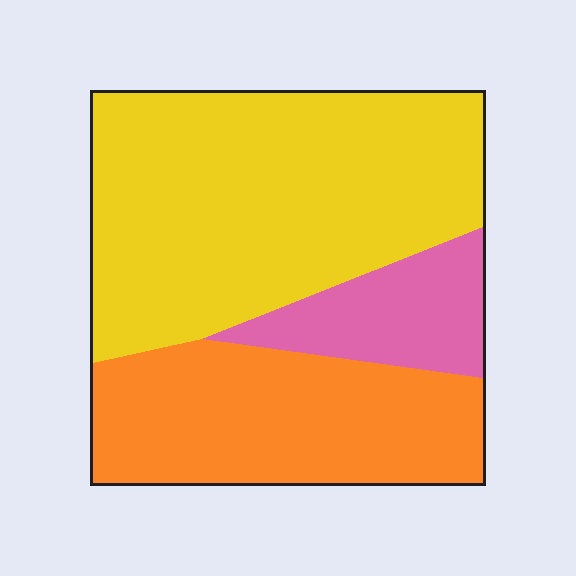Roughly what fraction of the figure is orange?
Orange covers around 35% of the figure.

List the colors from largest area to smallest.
From largest to smallest: yellow, orange, pink.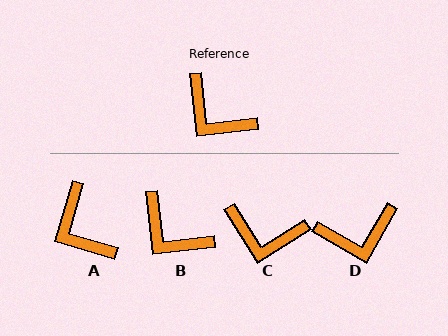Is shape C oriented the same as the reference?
No, it is off by about 26 degrees.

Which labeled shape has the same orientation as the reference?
B.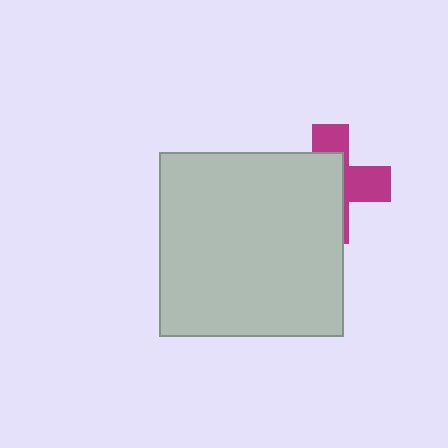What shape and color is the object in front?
The object in front is a light gray square.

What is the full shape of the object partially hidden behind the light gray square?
The partially hidden object is a magenta cross.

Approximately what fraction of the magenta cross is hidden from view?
Roughly 58% of the magenta cross is hidden behind the light gray square.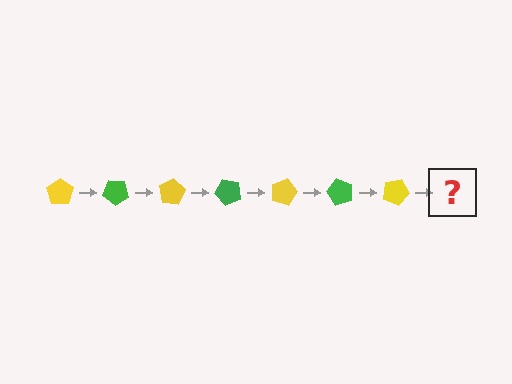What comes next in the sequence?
The next element should be a green pentagon, rotated 280 degrees from the start.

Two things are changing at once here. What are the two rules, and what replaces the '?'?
The two rules are that it rotates 40 degrees each step and the color cycles through yellow and green. The '?' should be a green pentagon, rotated 280 degrees from the start.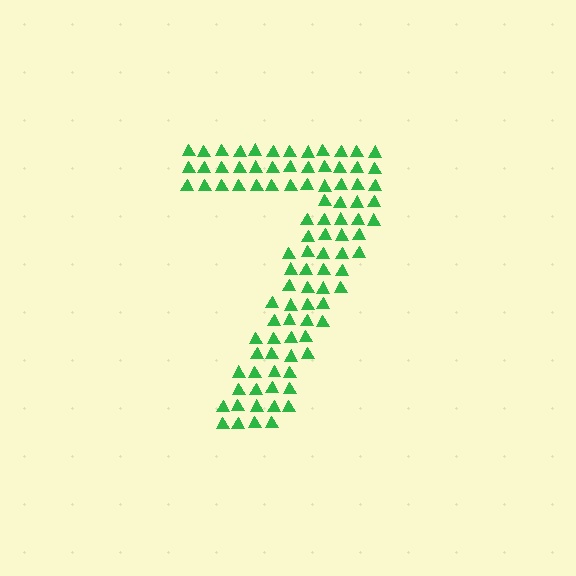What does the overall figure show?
The overall figure shows the digit 7.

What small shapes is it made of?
It is made of small triangles.